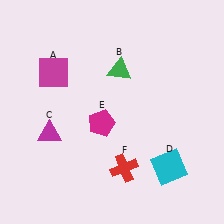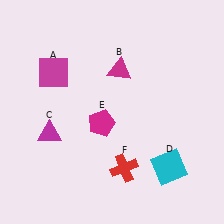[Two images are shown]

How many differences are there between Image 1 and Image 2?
There is 1 difference between the two images.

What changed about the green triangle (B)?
In Image 1, B is green. In Image 2, it changed to magenta.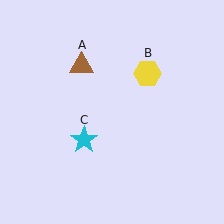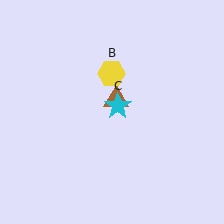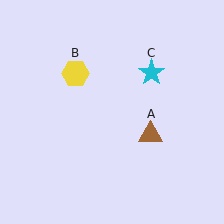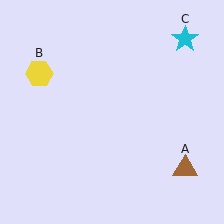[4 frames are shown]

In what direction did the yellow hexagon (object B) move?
The yellow hexagon (object B) moved left.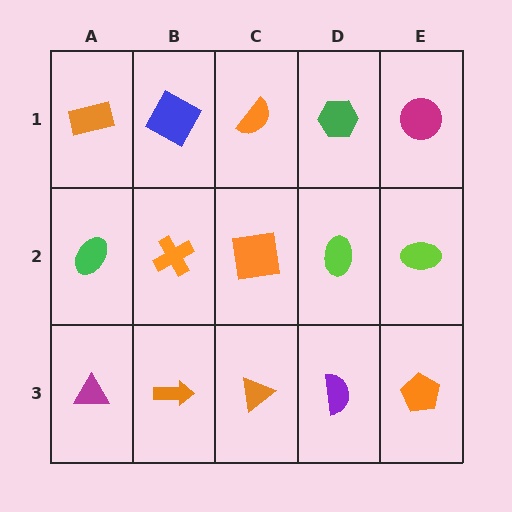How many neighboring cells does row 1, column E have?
2.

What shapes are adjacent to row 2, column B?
A blue square (row 1, column B), an orange arrow (row 3, column B), a green ellipse (row 2, column A), an orange square (row 2, column C).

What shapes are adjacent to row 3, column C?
An orange square (row 2, column C), an orange arrow (row 3, column B), a purple semicircle (row 3, column D).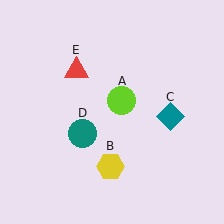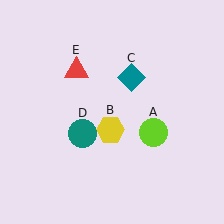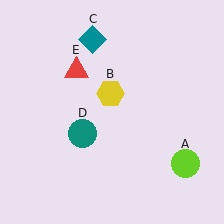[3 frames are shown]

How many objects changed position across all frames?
3 objects changed position: lime circle (object A), yellow hexagon (object B), teal diamond (object C).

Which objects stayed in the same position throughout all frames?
Teal circle (object D) and red triangle (object E) remained stationary.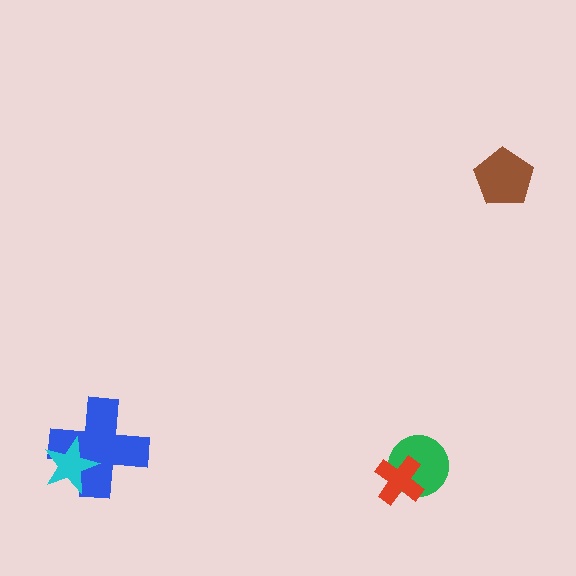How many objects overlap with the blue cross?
1 object overlaps with the blue cross.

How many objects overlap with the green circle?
1 object overlaps with the green circle.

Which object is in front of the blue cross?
The cyan star is in front of the blue cross.